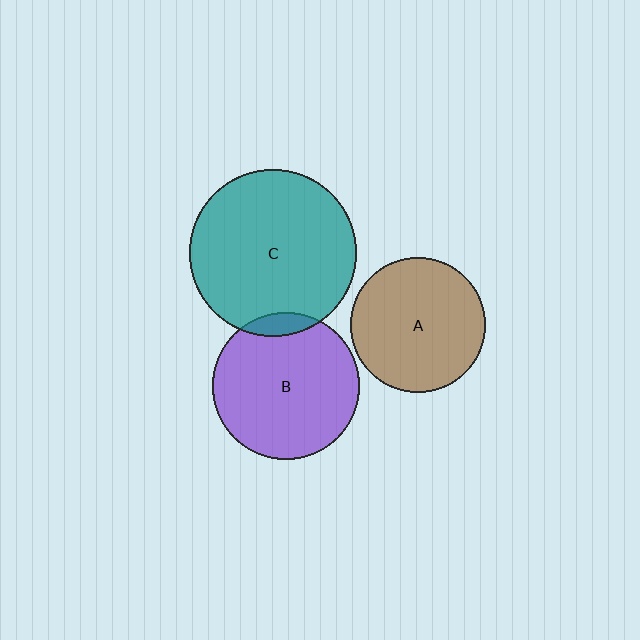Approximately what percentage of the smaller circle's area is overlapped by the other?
Approximately 10%.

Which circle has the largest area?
Circle C (teal).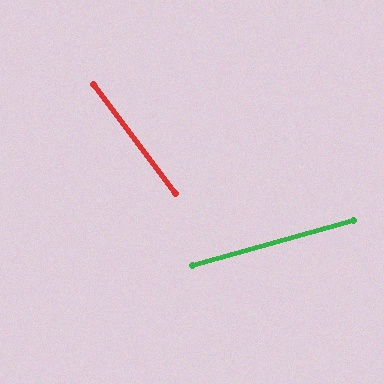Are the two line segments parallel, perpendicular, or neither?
Neither parallel nor perpendicular — they differ by about 68°.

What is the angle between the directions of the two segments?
Approximately 68 degrees.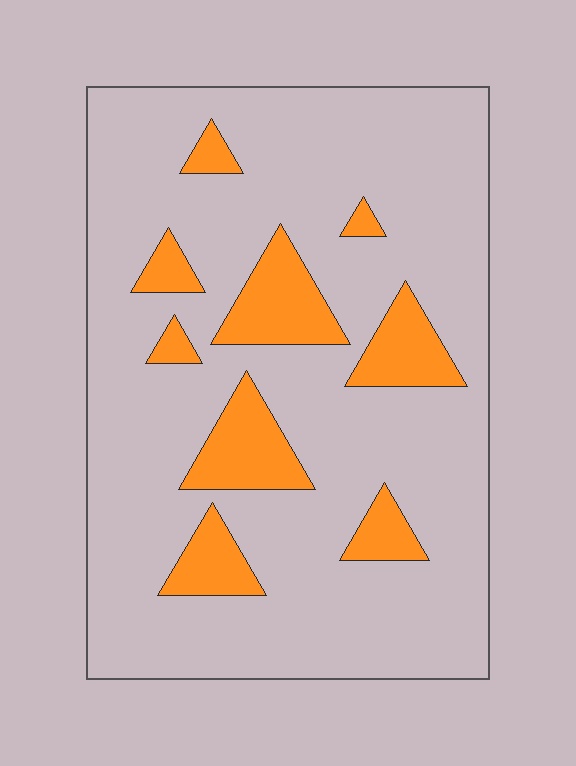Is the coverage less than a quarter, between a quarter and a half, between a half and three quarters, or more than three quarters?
Less than a quarter.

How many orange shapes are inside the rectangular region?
9.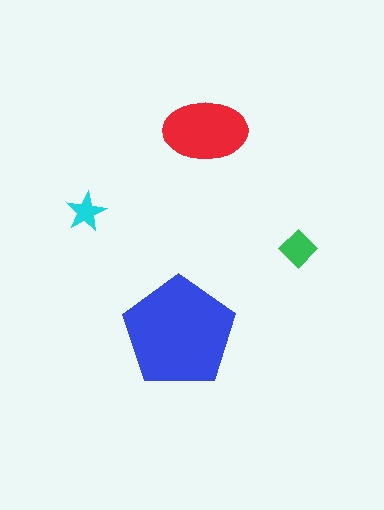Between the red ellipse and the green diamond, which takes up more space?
The red ellipse.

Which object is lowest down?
The blue pentagon is bottommost.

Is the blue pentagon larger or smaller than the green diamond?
Larger.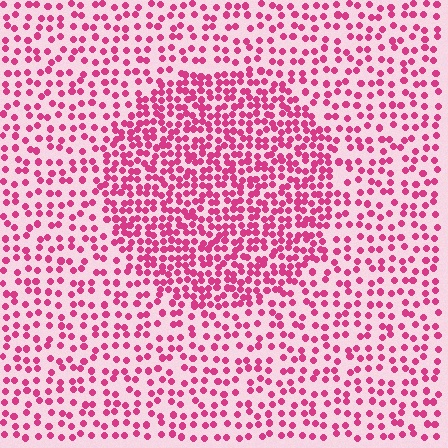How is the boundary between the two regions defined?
The boundary is defined by a change in element density (approximately 1.9x ratio). All elements are the same color, size, and shape.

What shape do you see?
I see a circle.